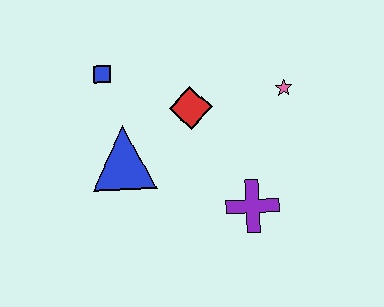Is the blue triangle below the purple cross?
No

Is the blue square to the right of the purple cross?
No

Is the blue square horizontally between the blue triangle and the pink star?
No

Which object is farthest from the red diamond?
The purple cross is farthest from the red diamond.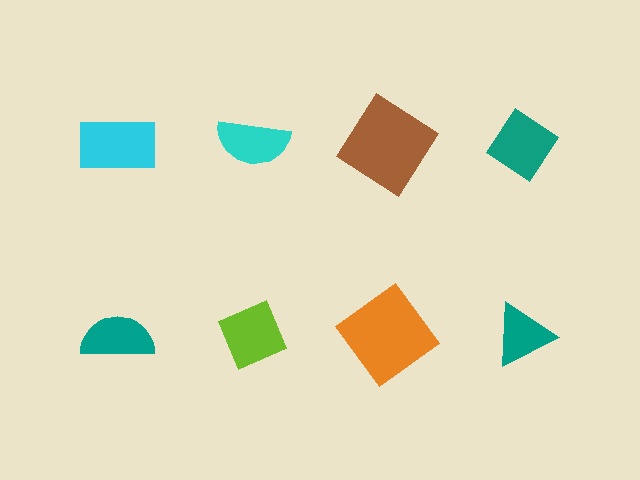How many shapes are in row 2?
4 shapes.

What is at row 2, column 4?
A teal triangle.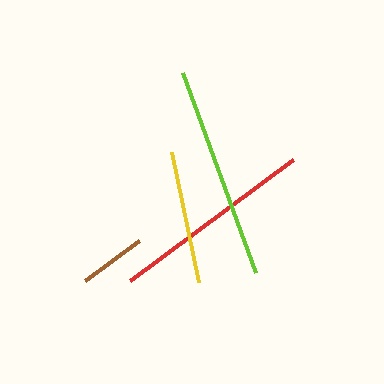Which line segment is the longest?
The lime line is the longest at approximately 213 pixels.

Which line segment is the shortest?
The brown line is the shortest at approximately 67 pixels.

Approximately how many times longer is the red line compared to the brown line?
The red line is approximately 3.0 times the length of the brown line.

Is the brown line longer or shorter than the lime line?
The lime line is longer than the brown line.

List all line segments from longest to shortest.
From longest to shortest: lime, red, yellow, brown.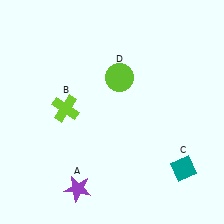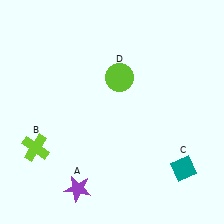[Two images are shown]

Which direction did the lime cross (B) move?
The lime cross (B) moved down.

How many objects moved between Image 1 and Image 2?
1 object moved between the two images.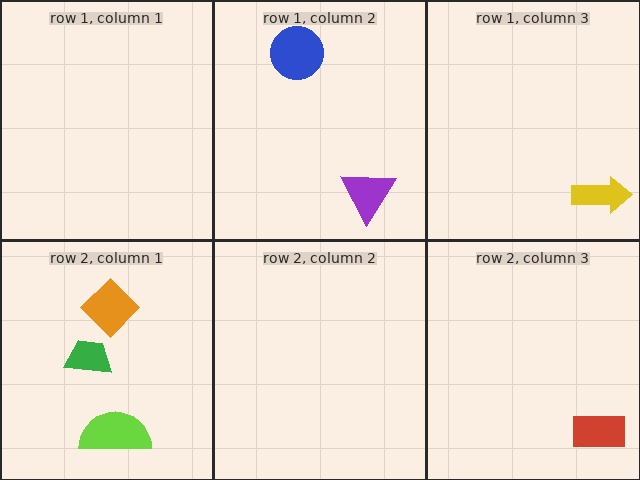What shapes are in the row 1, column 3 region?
The yellow arrow.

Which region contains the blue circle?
The row 1, column 2 region.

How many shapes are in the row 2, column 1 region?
3.